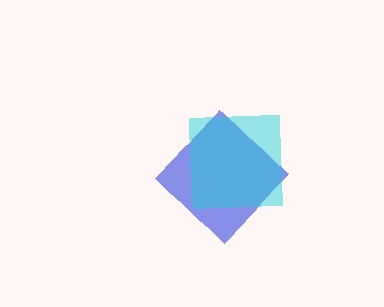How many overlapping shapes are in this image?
There are 2 overlapping shapes in the image.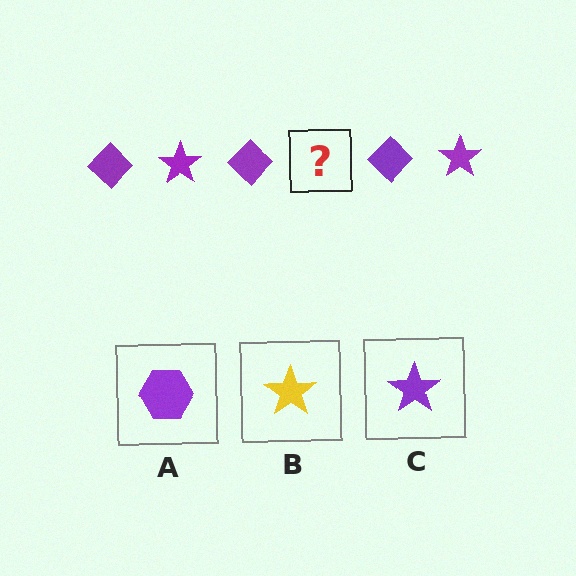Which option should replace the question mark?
Option C.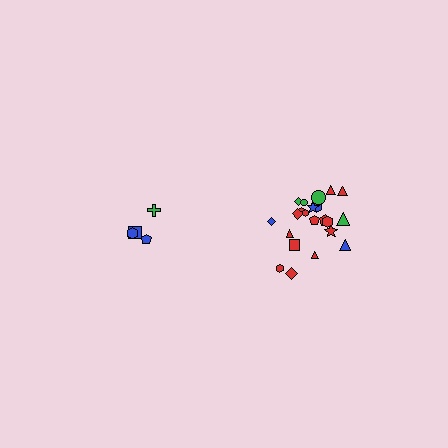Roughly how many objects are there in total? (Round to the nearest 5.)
Roughly 25 objects in total.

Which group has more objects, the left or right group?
The right group.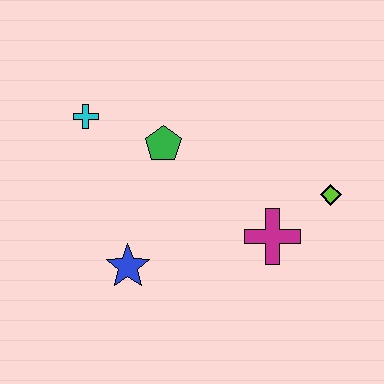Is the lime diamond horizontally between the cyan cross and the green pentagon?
No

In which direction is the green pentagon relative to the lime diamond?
The green pentagon is to the left of the lime diamond.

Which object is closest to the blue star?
The green pentagon is closest to the blue star.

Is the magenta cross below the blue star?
No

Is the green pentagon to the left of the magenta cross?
Yes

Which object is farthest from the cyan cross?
The lime diamond is farthest from the cyan cross.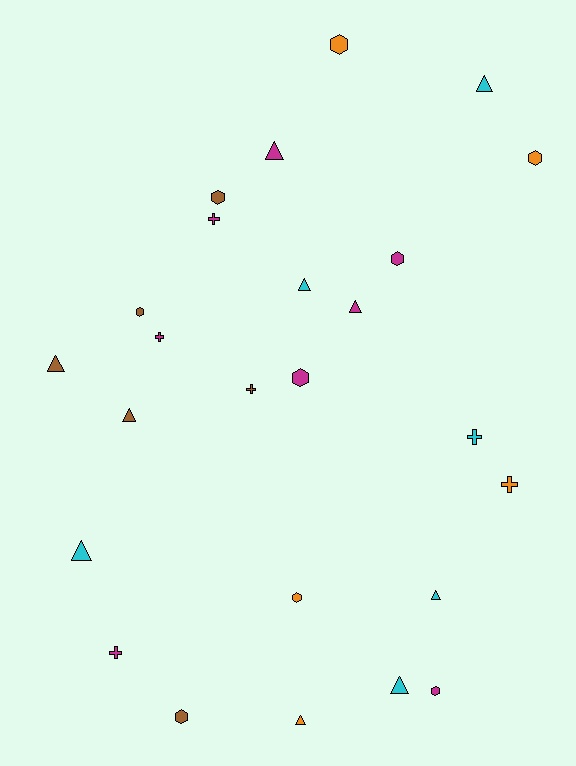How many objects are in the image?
There are 25 objects.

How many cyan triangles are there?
There are 5 cyan triangles.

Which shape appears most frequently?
Triangle, with 10 objects.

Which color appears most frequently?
Magenta, with 8 objects.